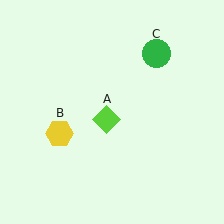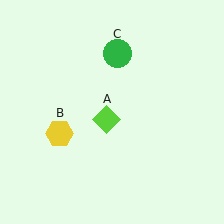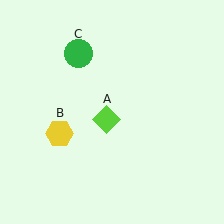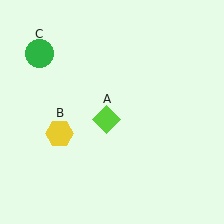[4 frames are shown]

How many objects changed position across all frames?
1 object changed position: green circle (object C).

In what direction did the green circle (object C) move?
The green circle (object C) moved left.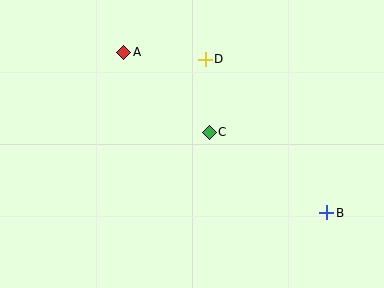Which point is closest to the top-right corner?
Point D is closest to the top-right corner.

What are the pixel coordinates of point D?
Point D is at (205, 59).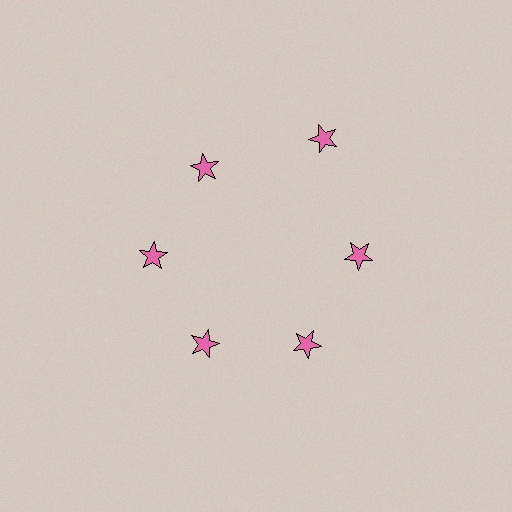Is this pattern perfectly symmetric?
No. The 6 pink stars are arranged in a ring, but one element near the 1 o'clock position is pushed outward from the center, breaking the 6-fold rotational symmetry.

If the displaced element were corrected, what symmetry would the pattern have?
It would have 6-fold rotational symmetry — the pattern would map onto itself every 60 degrees.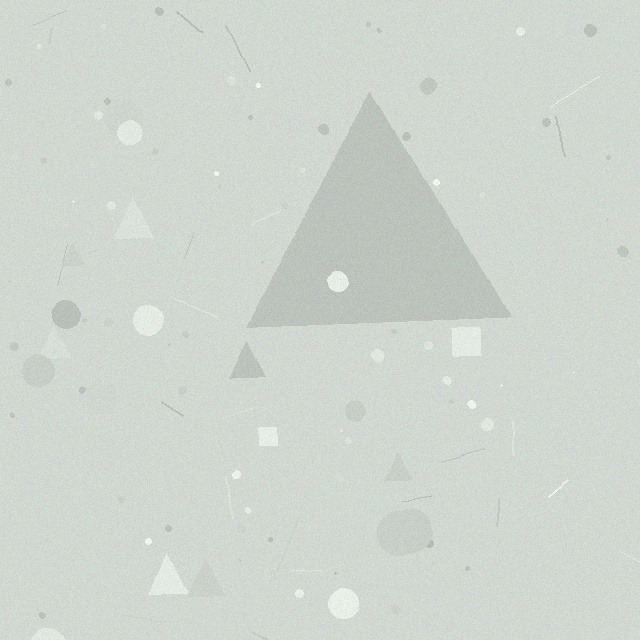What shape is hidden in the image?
A triangle is hidden in the image.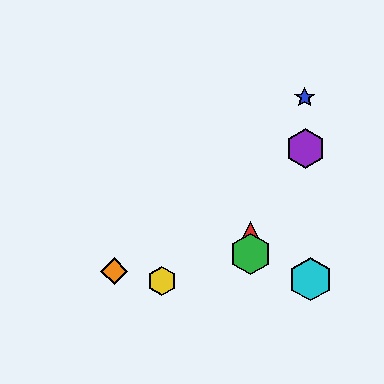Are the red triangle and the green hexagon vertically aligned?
Yes, both are at x≈250.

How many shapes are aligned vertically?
2 shapes (the red triangle, the green hexagon) are aligned vertically.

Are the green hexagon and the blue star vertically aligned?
No, the green hexagon is at x≈250 and the blue star is at x≈305.